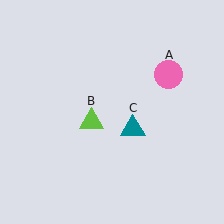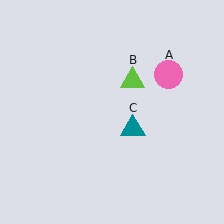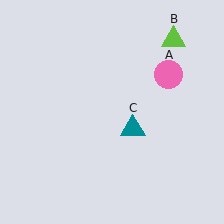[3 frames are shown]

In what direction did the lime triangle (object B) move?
The lime triangle (object B) moved up and to the right.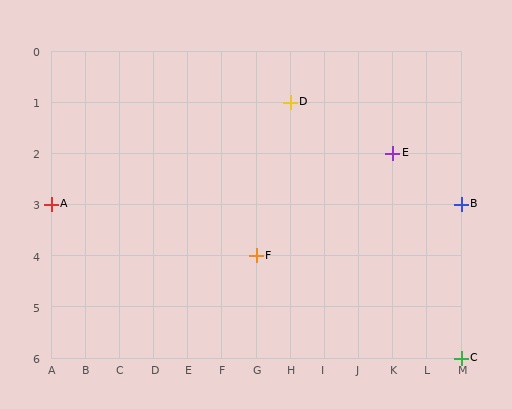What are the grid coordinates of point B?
Point B is at grid coordinates (M, 3).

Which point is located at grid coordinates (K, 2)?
Point E is at (K, 2).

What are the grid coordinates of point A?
Point A is at grid coordinates (A, 3).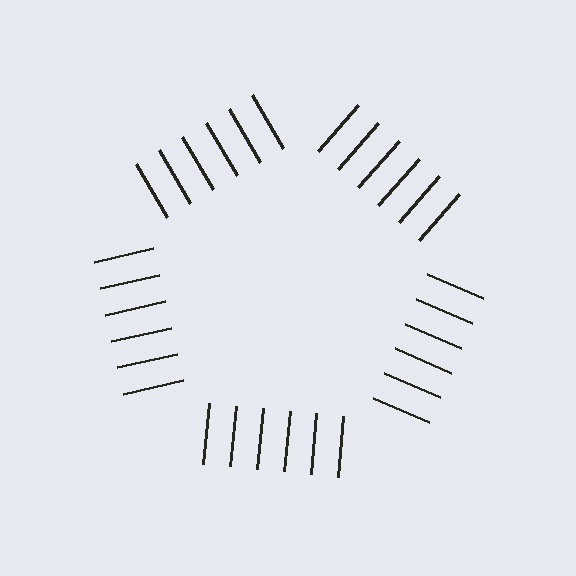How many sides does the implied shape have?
5 sides — the line-ends trace a pentagon.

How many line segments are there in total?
30 — 6 along each of the 5 edges.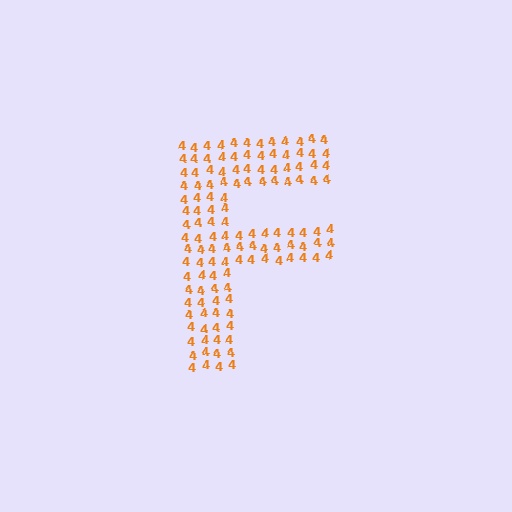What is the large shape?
The large shape is the letter F.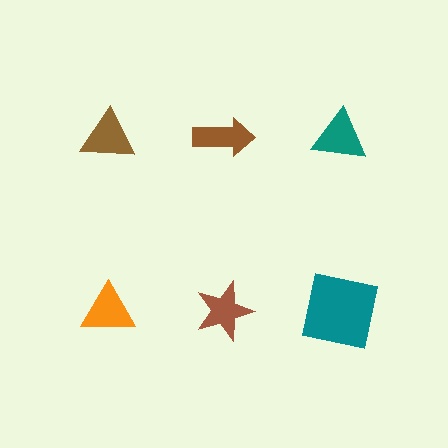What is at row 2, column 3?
A teal square.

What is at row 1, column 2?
A brown arrow.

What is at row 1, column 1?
A brown triangle.